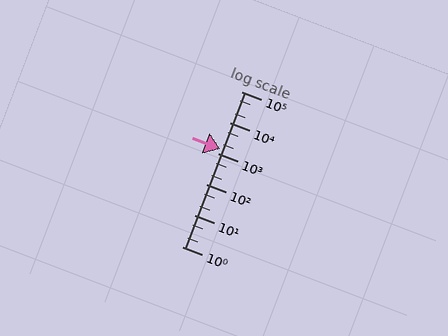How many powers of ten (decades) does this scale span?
The scale spans 5 decades, from 1 to 100000.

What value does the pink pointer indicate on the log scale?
The pointer indicates approximately 1400.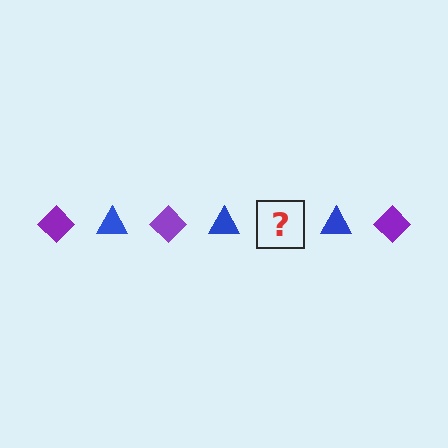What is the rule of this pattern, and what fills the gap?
The rule is that the pattern alternates between purple diamond and blue triangle. The gap should be filled with a purple diamond.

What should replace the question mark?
The question mark should be replaced with a purple diamond.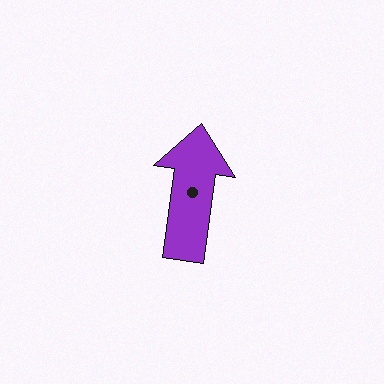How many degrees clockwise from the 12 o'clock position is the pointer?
Approximately 8 degrees.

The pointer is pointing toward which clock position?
Roughly 12 o'clock.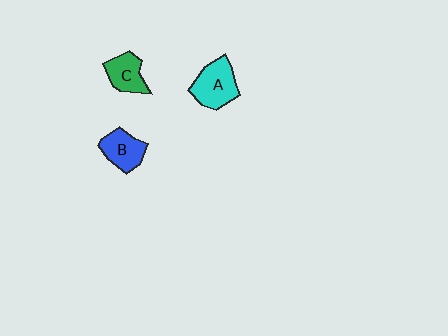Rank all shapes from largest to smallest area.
From largest to smallest: A (cyan), B (blue), C (green).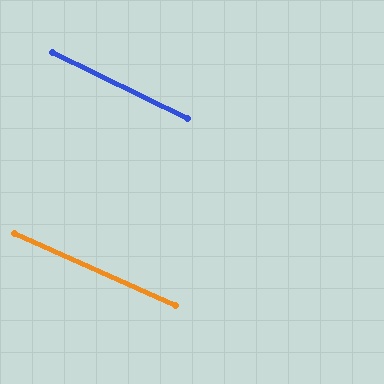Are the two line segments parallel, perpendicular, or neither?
Parallel — their directions differ by only 1.9°.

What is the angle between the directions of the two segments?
Approximately 2 degrees.